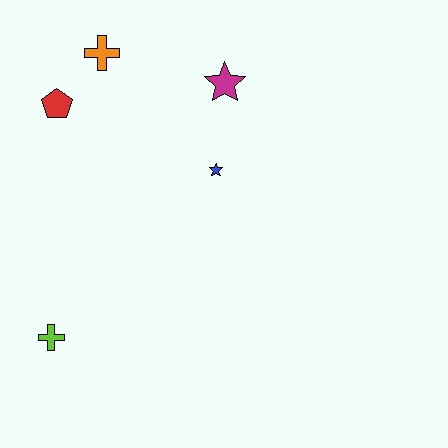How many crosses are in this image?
There are 2 crosses.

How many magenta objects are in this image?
There is 1 magenta object.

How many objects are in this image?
There are 5 objects.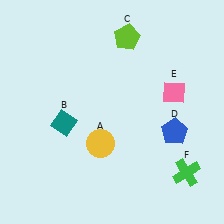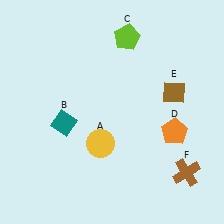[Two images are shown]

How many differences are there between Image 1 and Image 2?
There are 3 differences between the two images.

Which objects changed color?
D changed from blue to orange. E changed from pink to brown. F changed from green to brown.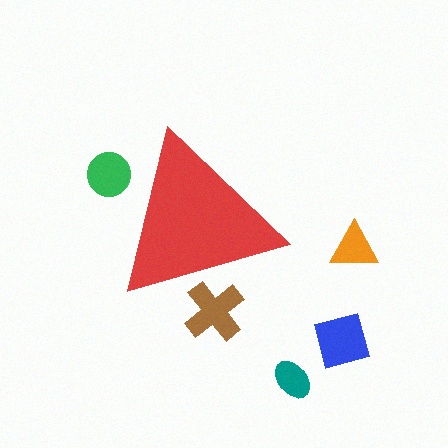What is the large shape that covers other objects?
A red triangle.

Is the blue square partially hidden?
No, the blue square is fully visible.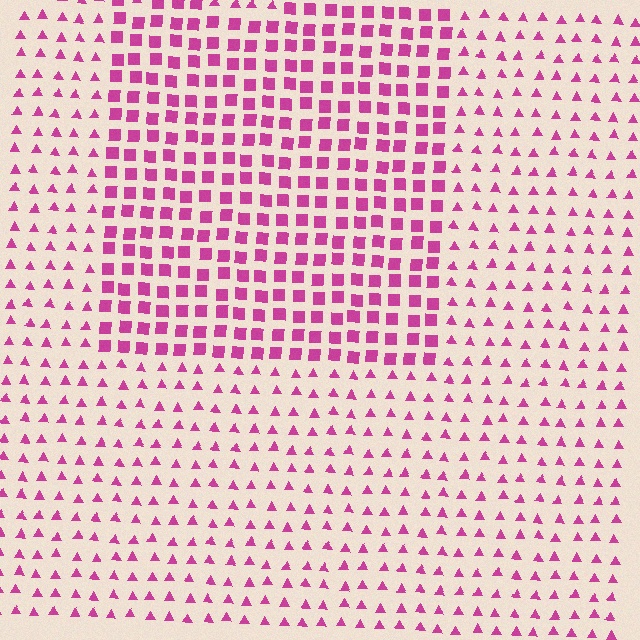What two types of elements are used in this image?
The image uses squares inside the rectangle region and triangles outside it.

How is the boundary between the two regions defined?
The boundary is defined by a change in element shape: squares inside vs. triangles outside. All elements share the same color and spacing.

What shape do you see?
I see a rectangle.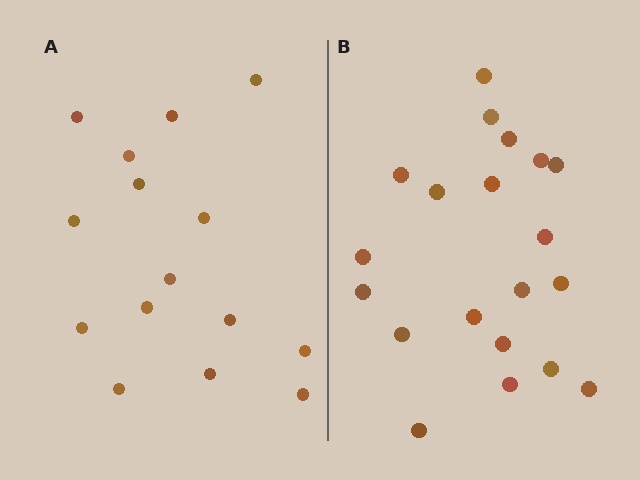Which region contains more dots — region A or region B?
Region B (the right region) has more dots.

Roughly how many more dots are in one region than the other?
Region B has about 5 more dots than region A.